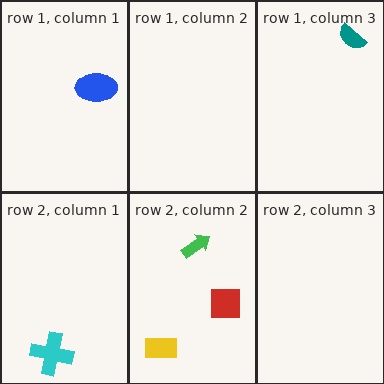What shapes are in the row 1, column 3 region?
The teal semicircle.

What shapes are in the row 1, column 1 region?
The blue ellipse.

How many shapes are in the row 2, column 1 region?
1.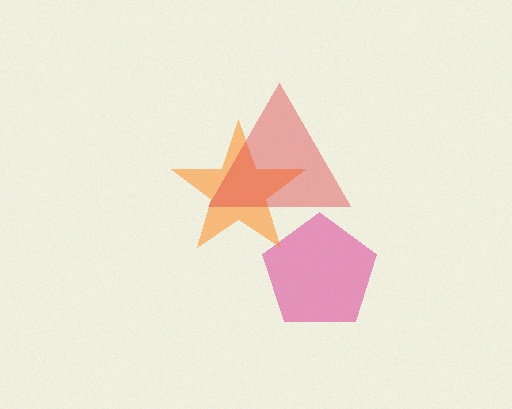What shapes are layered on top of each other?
The layered shapes are: a magenta pentagon, an orange star, a red triangle.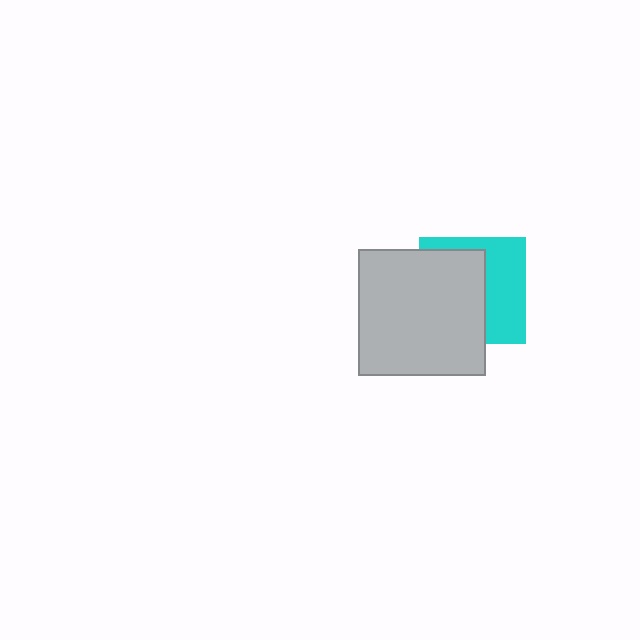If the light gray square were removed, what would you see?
You would see the complete cyan square.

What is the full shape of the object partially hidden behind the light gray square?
The partially hidden object is a cyan square.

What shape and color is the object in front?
The object in front is a light gray square.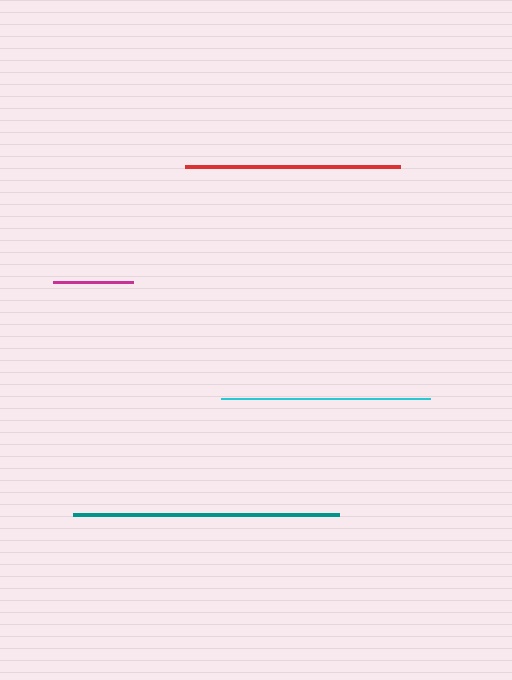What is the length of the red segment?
The red segment is approximately 215 pixels long.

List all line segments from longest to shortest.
From longest to shortest: teal, red, cyan, magenta.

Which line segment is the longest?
The teal line is the longest at approximately 266 pixels.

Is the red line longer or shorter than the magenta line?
The red line is longer than the magenta line.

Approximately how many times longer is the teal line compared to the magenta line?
The teal line is approximately 3.3 times the length of the magenta line.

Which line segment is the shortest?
The magenta line is the shortest at approximately 80 pixels.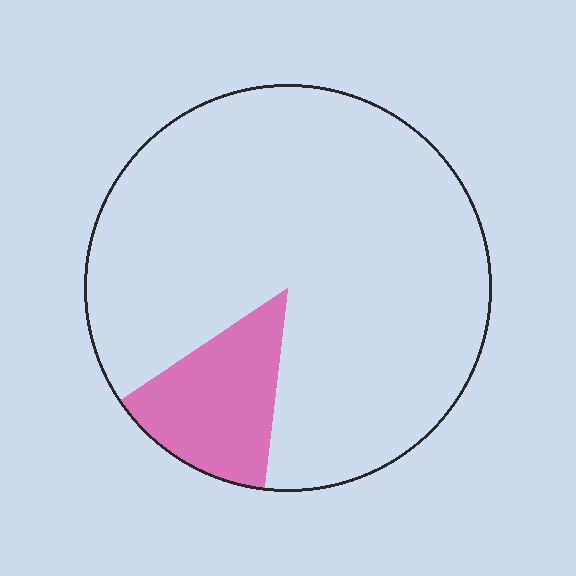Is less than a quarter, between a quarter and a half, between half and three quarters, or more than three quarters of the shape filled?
Less than a quarter.